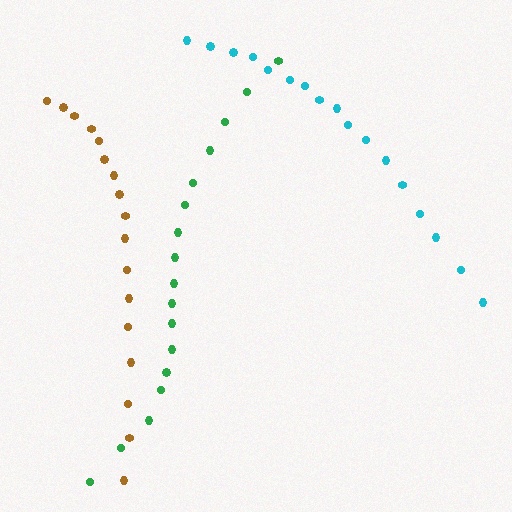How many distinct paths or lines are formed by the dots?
There are 3 distinct paths.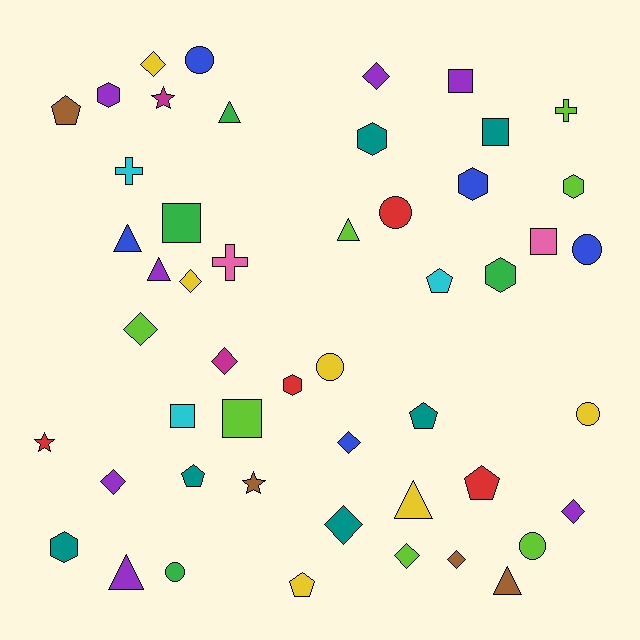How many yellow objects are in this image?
There are 6 yellow objects.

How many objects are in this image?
There are 50 objects.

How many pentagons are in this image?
There are 6 pentagons.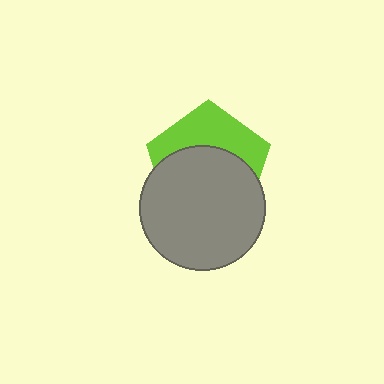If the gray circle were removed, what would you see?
You would see the complete lime pentagon.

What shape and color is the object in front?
The object in front is a gray circle.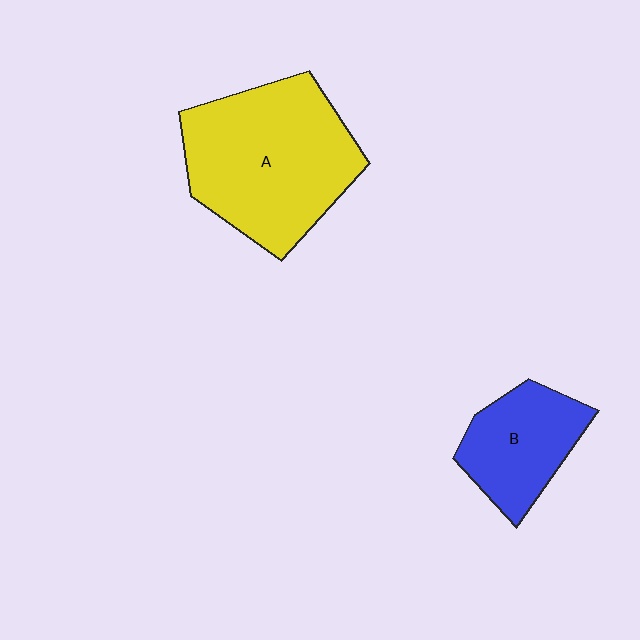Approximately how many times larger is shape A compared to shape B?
Approximately 2.0 times.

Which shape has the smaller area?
Shape B (blue).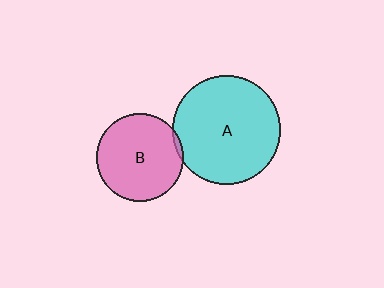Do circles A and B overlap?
Yes.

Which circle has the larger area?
Circle A (cyan).